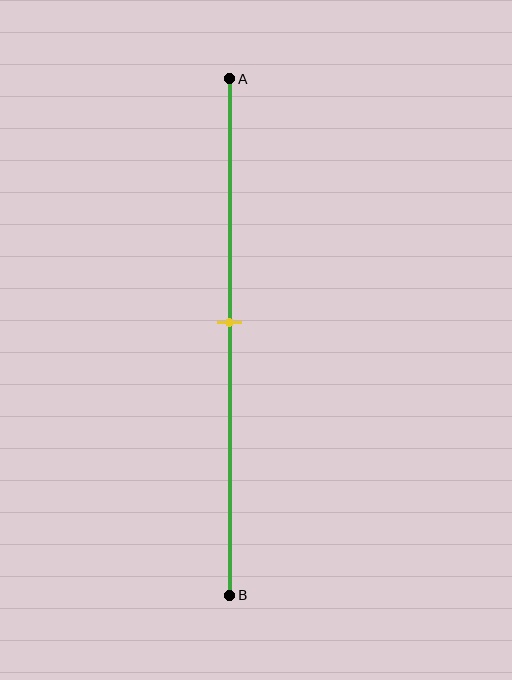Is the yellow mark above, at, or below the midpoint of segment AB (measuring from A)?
The yellow mark is approximately at the midpoint of segment AB.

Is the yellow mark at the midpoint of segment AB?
Yes, the mark is approximately at the midpoint.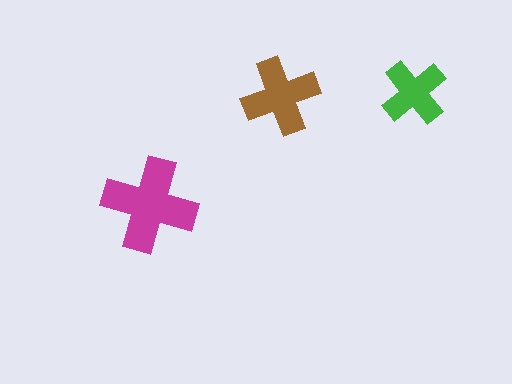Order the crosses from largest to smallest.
the magenta one, the brown one, the green one.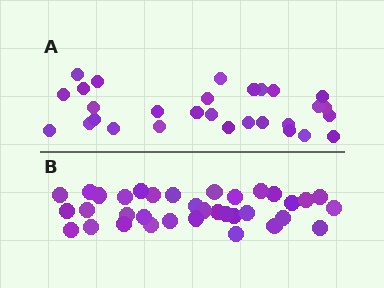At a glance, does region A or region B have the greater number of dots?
Region B (the bottom region) has more dots.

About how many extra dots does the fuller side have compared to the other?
Region B has about 6 more dots than region A.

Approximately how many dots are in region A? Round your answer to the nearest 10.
About 30 dots. (The exact count is 29, which rounds to 30.)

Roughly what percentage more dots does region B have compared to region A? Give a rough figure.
About 20% more.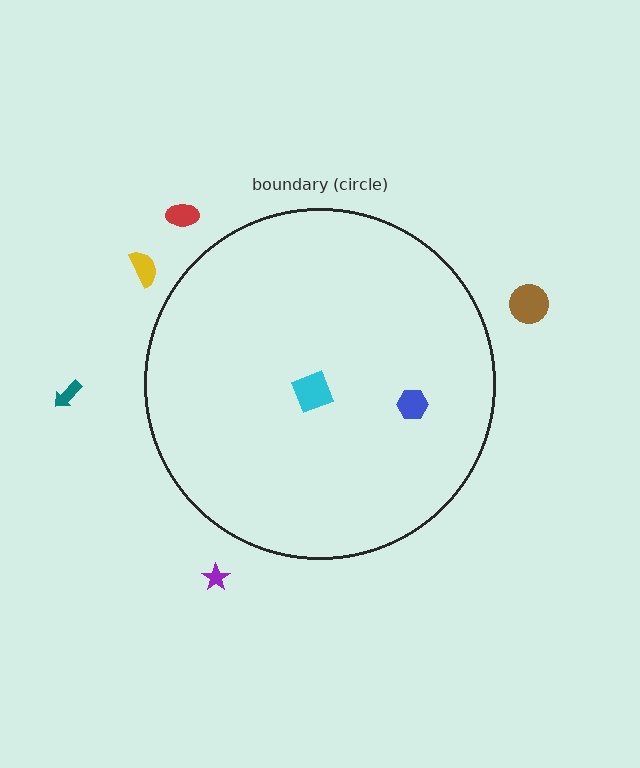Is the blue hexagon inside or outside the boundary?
Inside.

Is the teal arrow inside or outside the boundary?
Outside.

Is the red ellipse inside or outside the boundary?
Outside.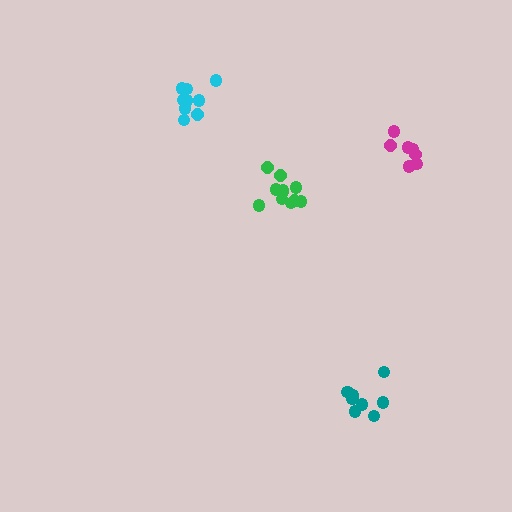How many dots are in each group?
Group 1: 9 dots, Group 2: 11 dots, Group 3: 7 dots, Group 4: 8 dots (35 total).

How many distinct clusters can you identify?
There are 4 distinct clusters.